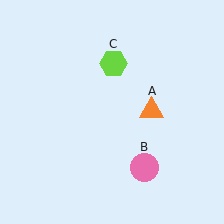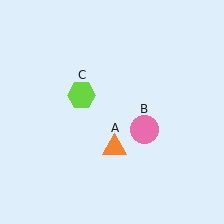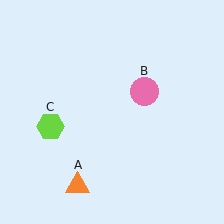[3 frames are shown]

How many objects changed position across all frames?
3 objects changed position: orange triangle (object A), pink circle (object B), lime hexagon (object C).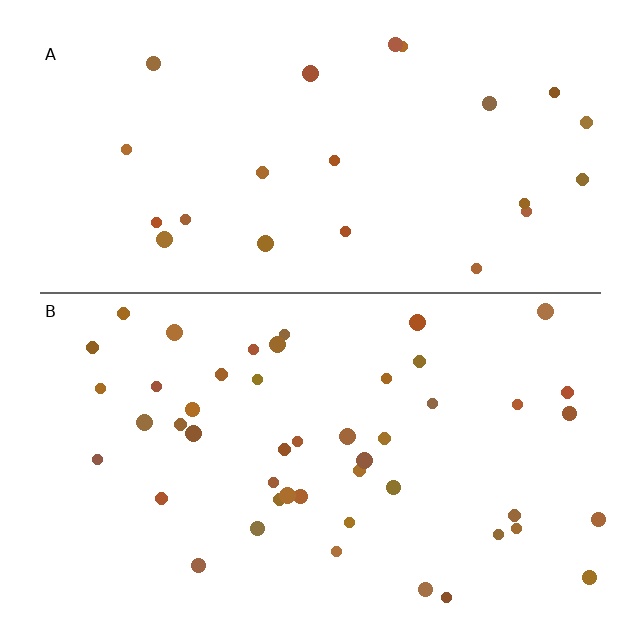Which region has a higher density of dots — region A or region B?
B (the bottom).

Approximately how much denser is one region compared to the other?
Approximately 2.0× — region B over region A.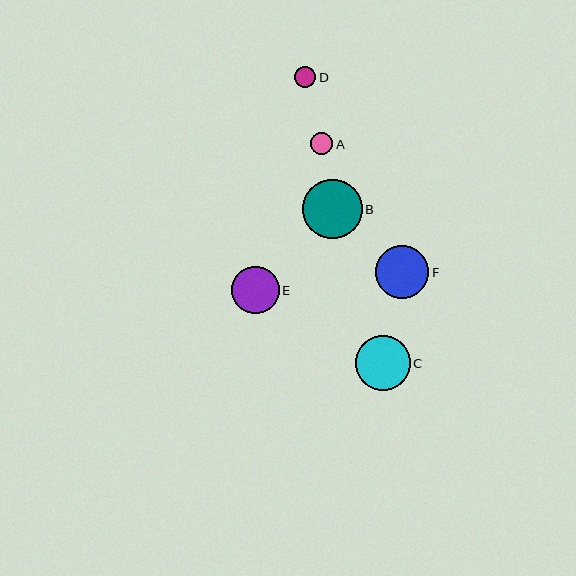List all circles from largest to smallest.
From largest to smallest: B, C, F, E, A, D.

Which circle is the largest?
Circle B is the largest with a size of approximately 59 pixels.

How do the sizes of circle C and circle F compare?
Circle C and circle F are approximately the same size.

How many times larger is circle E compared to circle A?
Circle E is approximately 2.1 times the size of circle A.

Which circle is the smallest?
Circle D is the smallest with a size of approximately 21 pixels.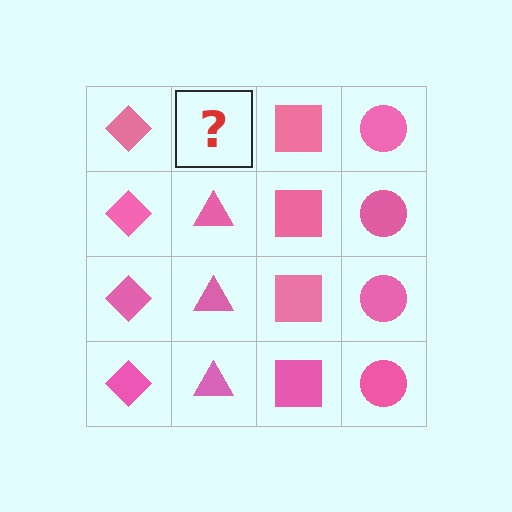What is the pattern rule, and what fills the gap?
The rule is that each column has a consistent shape. The gap should be filled with a pink triangle.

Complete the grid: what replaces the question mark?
The question mark should be replaced with a pink triangle.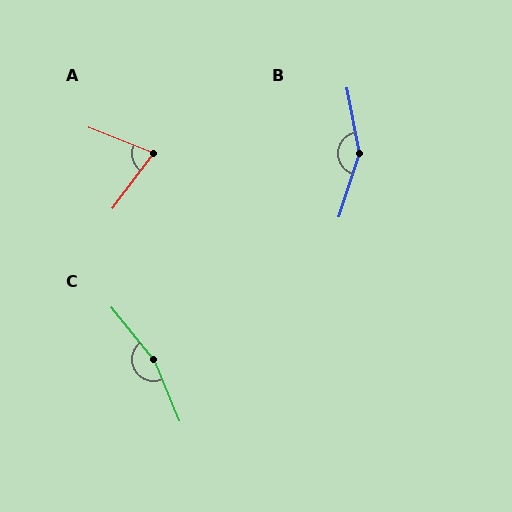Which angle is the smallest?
A, at approximately 75 degrees.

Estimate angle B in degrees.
Approximately 151 degrees.